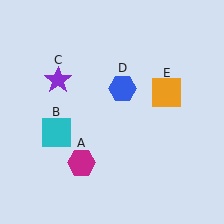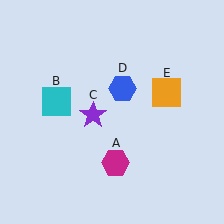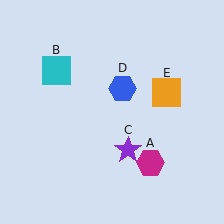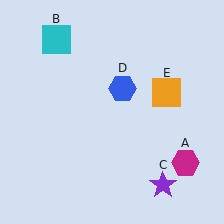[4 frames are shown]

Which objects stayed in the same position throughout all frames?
Blue hexagon (object D) and orange square (object E) remained stationary.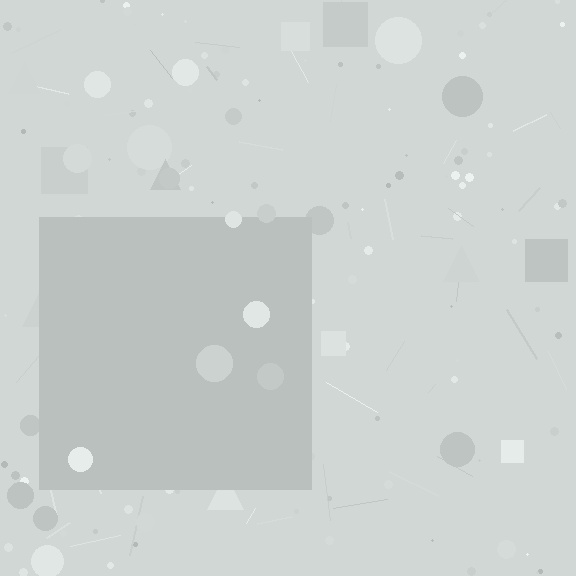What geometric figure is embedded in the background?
A square is embedded in the background.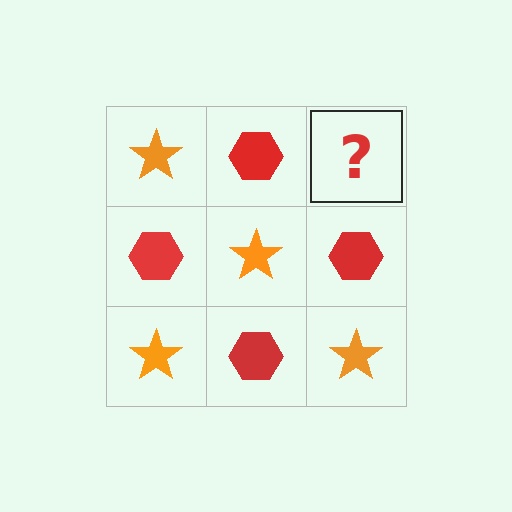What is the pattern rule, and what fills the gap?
The rule is that it alternates orange star and red hexagon in a checkerboard pattern. The gap should be filled with an orange star.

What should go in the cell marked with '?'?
The missing cell should contain an orange star.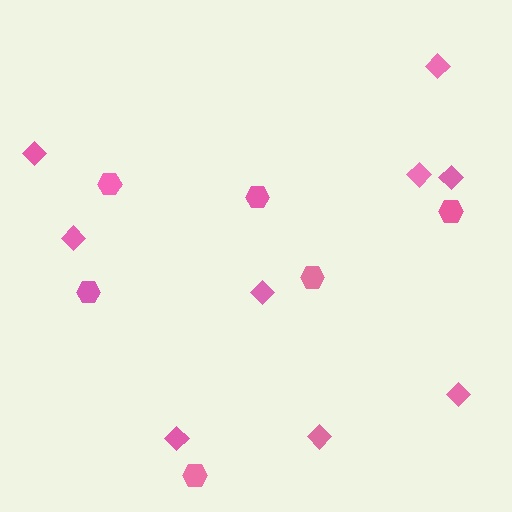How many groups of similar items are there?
There are 2 groups: one group of hexagons (6) and one group of diamonds (9).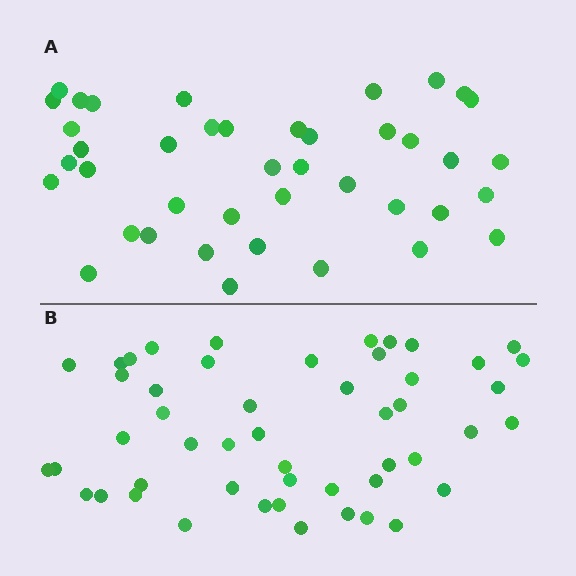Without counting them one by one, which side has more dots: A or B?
Region B (the bottom region) has more dots.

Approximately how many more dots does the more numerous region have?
Region B has roughly 8 or so more dots than region A.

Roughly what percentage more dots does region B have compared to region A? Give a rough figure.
About 20% more.